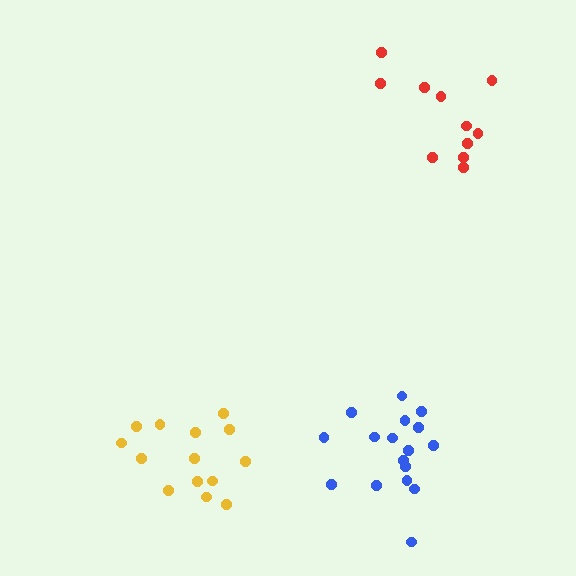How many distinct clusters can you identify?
There are 3 distinct clusters.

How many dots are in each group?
Group 1: 14 dots, Group 2: 11 dots, Group 3: 17 dots (42 total).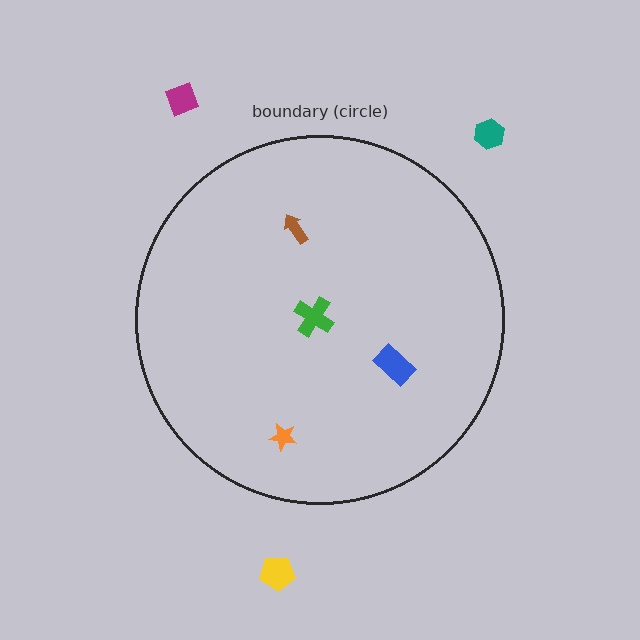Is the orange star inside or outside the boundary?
Inside.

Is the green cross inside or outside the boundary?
Inside.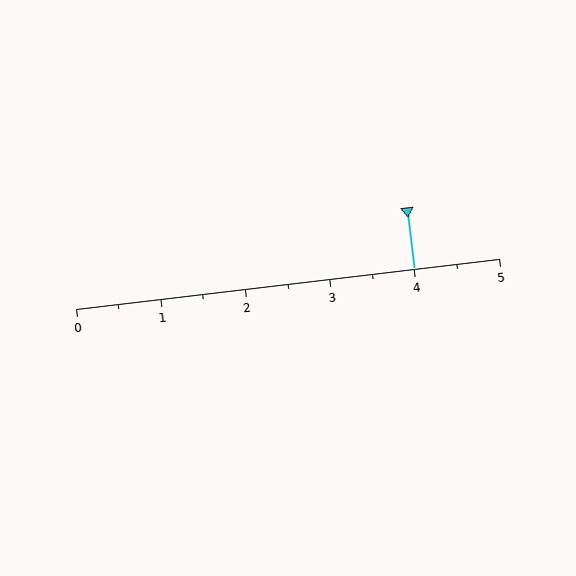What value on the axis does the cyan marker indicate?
The marker indicates approximately 4.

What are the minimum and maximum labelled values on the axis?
The axis runs from 0 to 5.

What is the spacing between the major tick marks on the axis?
The major ticks are spaced 1 apart.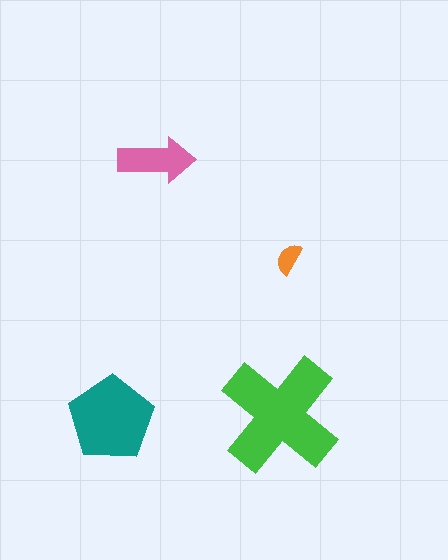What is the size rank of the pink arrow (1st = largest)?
3rd.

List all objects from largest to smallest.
The green cross, the teal pentagon, the pink arrow, the orange semicircle.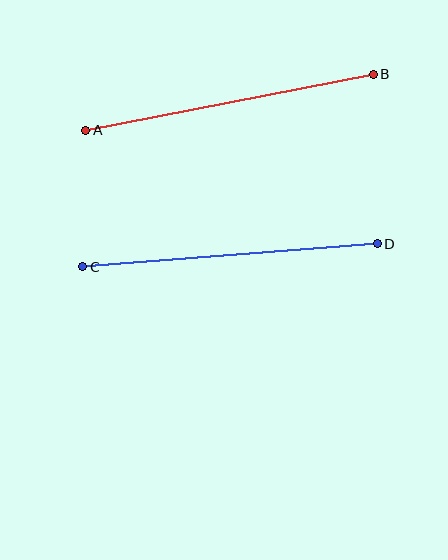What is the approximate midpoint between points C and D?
The midpoint is at approximately (230, 255) pixels.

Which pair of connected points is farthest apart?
Points C and D are farthest apart.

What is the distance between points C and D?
The distance is approximately 295 pixels.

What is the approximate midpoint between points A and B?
The midpoint is at approximately (230, 102) pixels.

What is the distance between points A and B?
The distance is approximately 293 pixels.